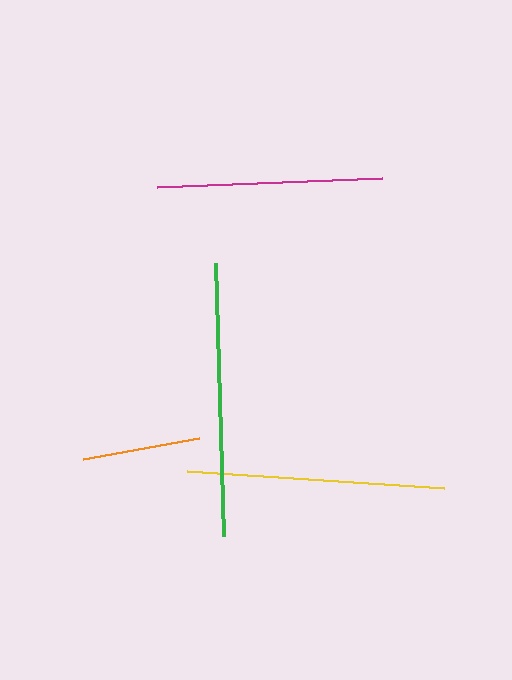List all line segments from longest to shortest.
From longest to shortest: green, yellow, magenta, orange.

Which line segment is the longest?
The green line is the longest at approximately 273 pixels.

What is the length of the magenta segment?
The magenta segment is approximately 224 pixels long.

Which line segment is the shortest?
The orange line is the shortest at approximately 118 pixels.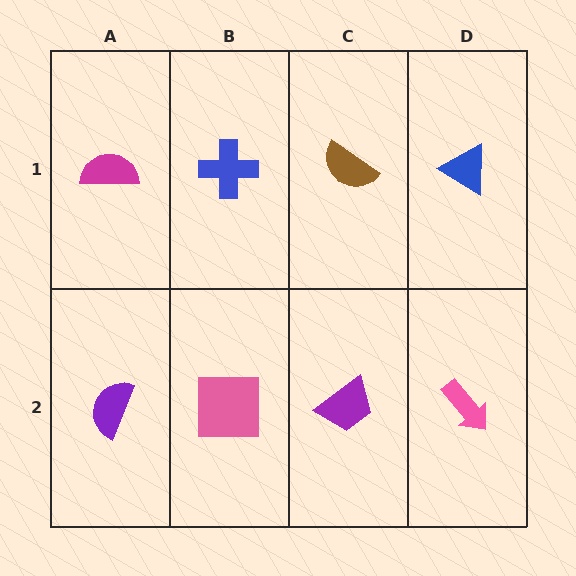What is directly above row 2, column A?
A magenta semicircle.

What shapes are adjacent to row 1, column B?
A pink square (row 2, column B), a magenta semicircle (row 1, column A), a brown semicircle (row 1, column C).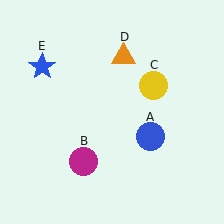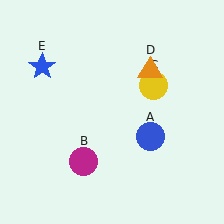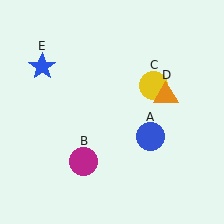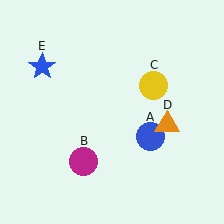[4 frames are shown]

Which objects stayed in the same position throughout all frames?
Blue circle (object A) and magenta circle (object B) and yellow circle (object C) and blue star (object E) remained stationary.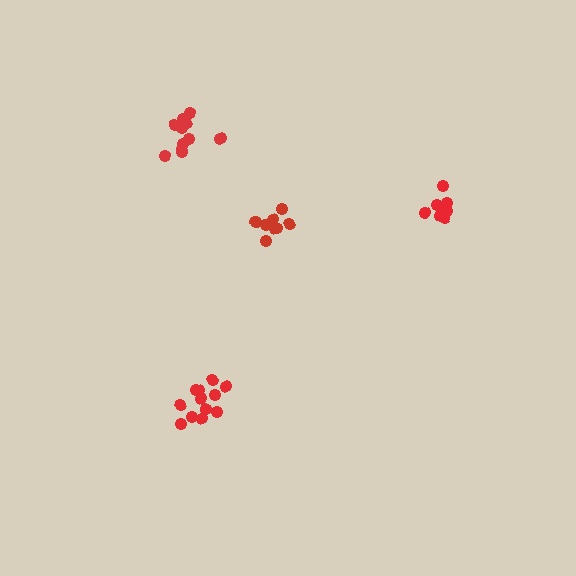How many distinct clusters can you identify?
There are 4 distinct clusters.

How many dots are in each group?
Group 1: 11 dots, Group 2: 12 dots, Group 3: 7 dots, Group 4: 8 dots (38 total).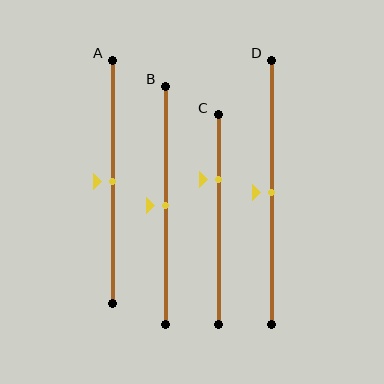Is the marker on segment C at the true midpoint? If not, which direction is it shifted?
No, the marker on segment C is shifted upward by about 19% of the segment length.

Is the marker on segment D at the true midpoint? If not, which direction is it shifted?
Yes, the marker on segment D is at the true midpoint.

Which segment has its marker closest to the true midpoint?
Segment A has its marker closest to the true midpoint.